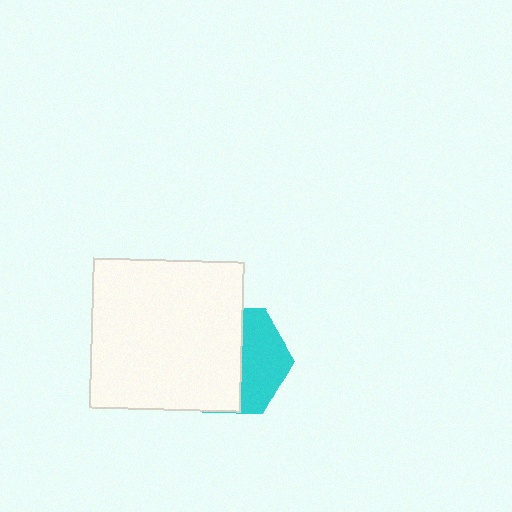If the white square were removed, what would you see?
You would see the complete cyan hexagon.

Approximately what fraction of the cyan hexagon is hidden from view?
Roughly 60% of the cyan hexagon is hidden behind the white square.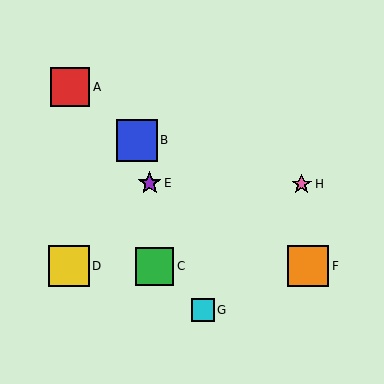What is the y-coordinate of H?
Object H is at y≈184.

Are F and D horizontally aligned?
Yes, both are at y≈266.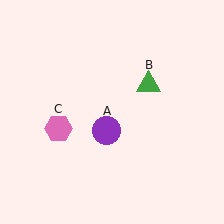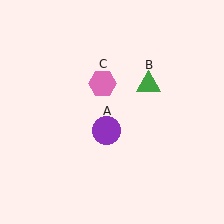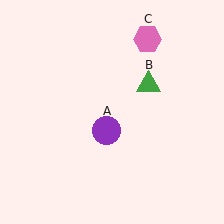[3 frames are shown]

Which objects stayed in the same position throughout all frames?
Purple circle (object A) and green triangle (object B) remained stationary.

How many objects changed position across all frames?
1 object changed position: pink hexagon (object C).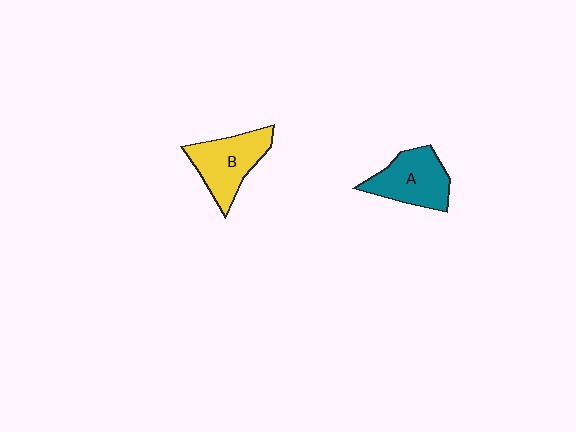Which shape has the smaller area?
Shape A (teal).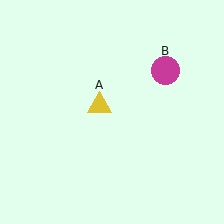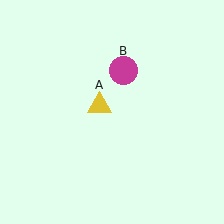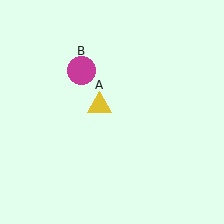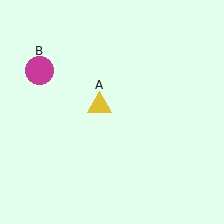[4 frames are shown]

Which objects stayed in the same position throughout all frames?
Yellow triangle (object A) remained stationary.